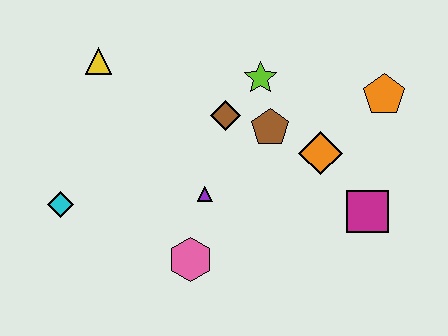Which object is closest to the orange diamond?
The brown pentagon is closest to the orange diamond.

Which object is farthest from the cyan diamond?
The orange pentagon is farthest from the cyan diamond.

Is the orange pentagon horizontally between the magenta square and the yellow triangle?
No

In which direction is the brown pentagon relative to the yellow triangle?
The brown pentagon is to the right of the yellow triangle.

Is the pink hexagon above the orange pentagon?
No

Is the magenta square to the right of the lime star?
Yes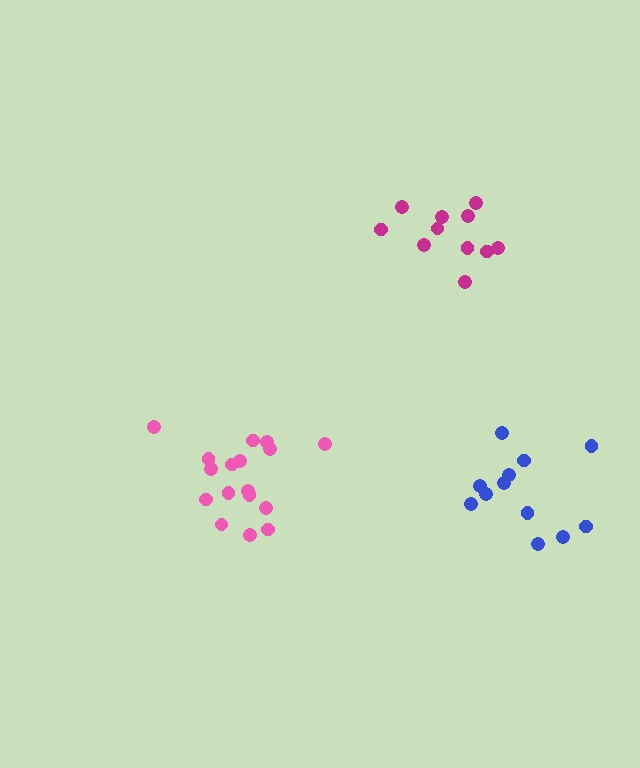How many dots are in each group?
Group 1: 12 dots, Group 2: 17 dots, Group 3: 11 dots (40 total).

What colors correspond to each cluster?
The clusters are colored: blue, pink, magenta.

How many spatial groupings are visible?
There are 3 spatial groupings.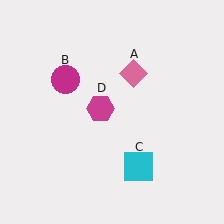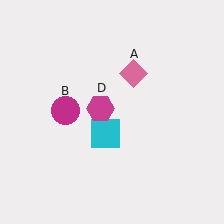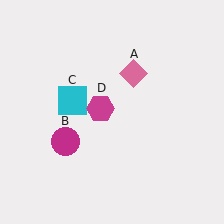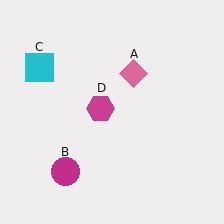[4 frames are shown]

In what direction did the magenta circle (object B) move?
The magenta circle (object B) moved down.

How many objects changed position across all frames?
2 objects changed position: magenta circle (object B), cyan square (object C).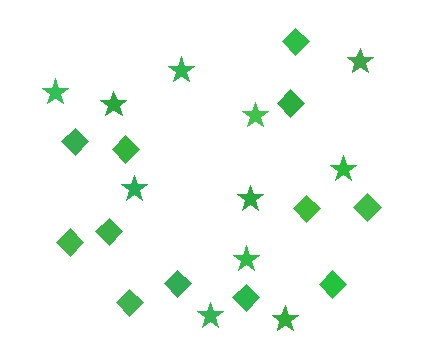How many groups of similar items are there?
There are 2 groups: one group of diamonds (12) and one group of stars (11).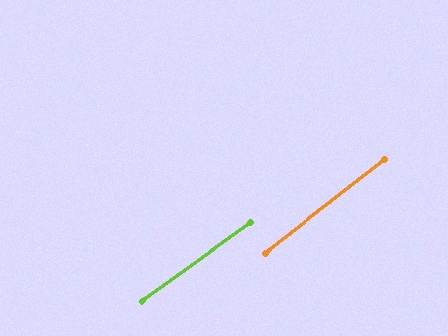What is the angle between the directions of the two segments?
Approximately 2 degrees.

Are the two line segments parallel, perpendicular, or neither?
Parallel — their directions differ by only 1.7°.